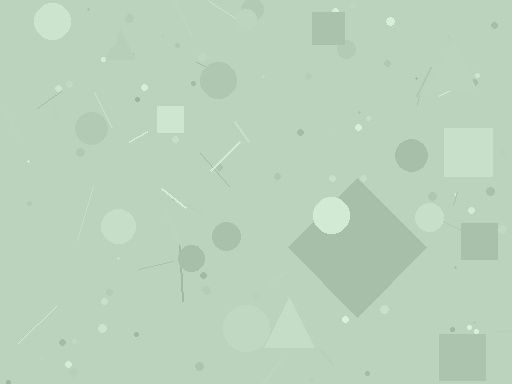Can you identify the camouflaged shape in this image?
The camouflaged shape is a diamond.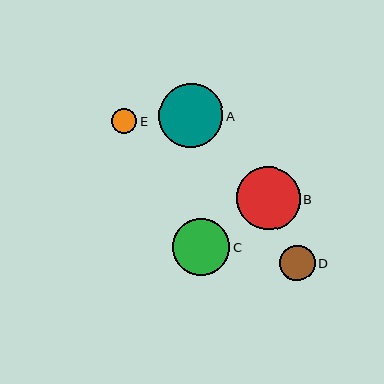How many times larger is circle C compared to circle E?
Circle C is approximately 2.3 times the size of circle E.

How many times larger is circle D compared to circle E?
Circle D is approximately 1.4 times the size of circle E.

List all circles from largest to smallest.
From largest to smallest: A, B, C, D, E.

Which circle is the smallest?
Circle E is the smallest with a size of approximately 25 pixels.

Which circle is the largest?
Circle A is the largest with a size of approximately 64 pixels.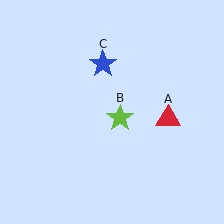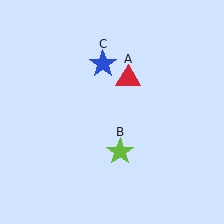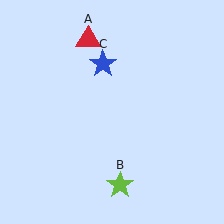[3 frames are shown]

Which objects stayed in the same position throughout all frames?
Blue star (object C) remained stationary.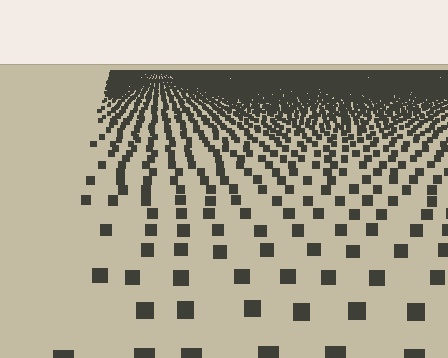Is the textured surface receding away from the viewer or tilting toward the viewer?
The surface is receding away from the viewer. Texture elements get smaller and denser toward the top.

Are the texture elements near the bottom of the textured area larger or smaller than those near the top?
Larger. Near the bottom, elements are closer to the viewer and appear at a bigger on-screen size.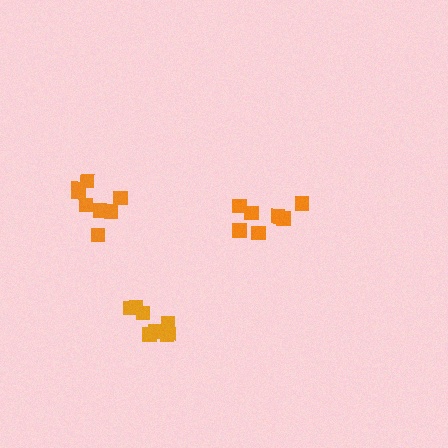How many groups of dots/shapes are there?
There are 3 groups.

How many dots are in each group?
Group 1: 8 dots, Group 2: 7 dots, Group 3: 9 dots (24 total).